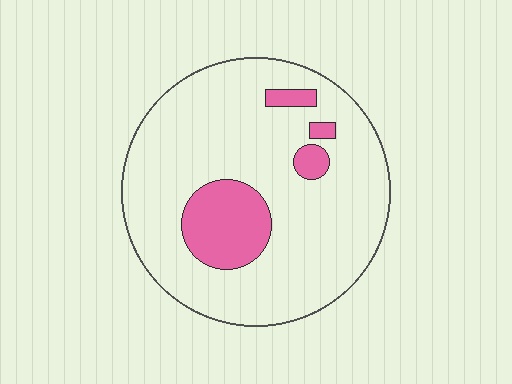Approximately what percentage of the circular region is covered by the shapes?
Approximately 15%.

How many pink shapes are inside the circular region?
4.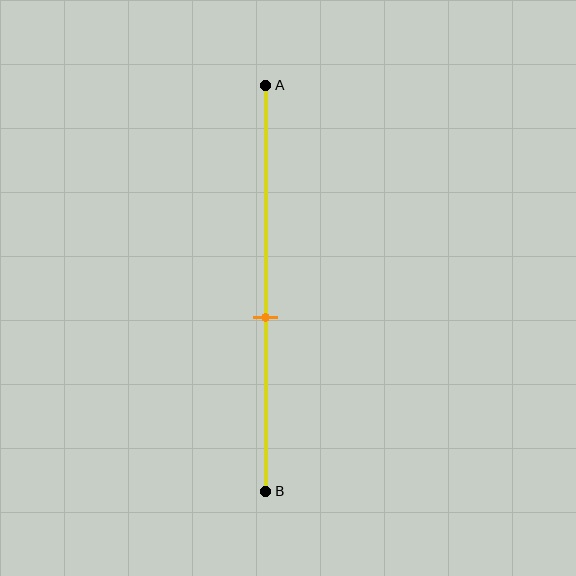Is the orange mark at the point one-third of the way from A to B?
No, the mark is at about 55% from A, not at the 33% one-third point.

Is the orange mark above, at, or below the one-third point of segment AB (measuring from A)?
The orange mark is below the one-third point of segment AB.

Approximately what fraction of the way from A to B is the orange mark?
The orange mark is approximately 55% of the way from A to B.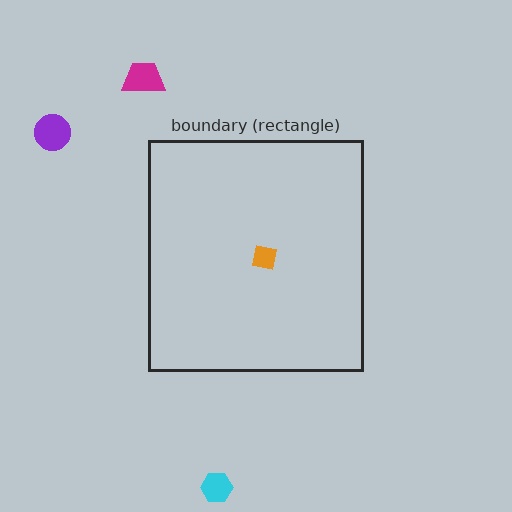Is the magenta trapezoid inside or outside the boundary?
Outside.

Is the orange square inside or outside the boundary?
Inside.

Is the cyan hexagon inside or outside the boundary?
Outside.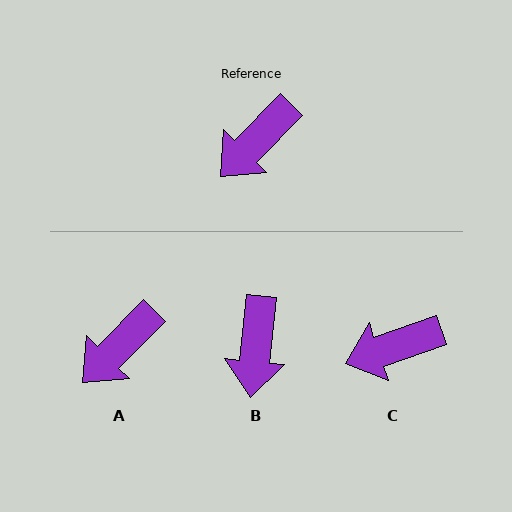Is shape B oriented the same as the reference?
No, it is off by about 39 degrees.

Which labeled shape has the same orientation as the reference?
A.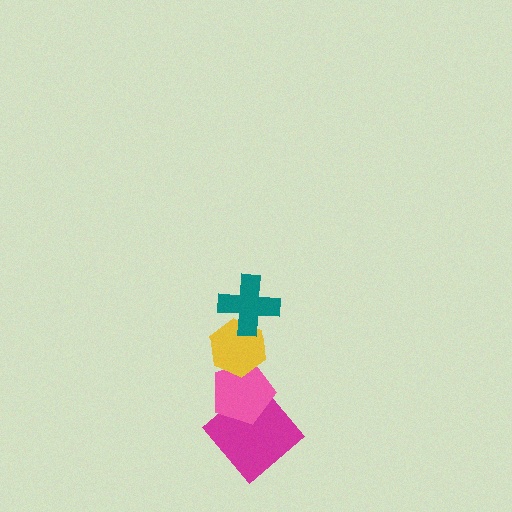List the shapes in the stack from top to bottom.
From top to bottom: the teal cross, the yellow hexagon, the pink pentagon, the magenta diamond.